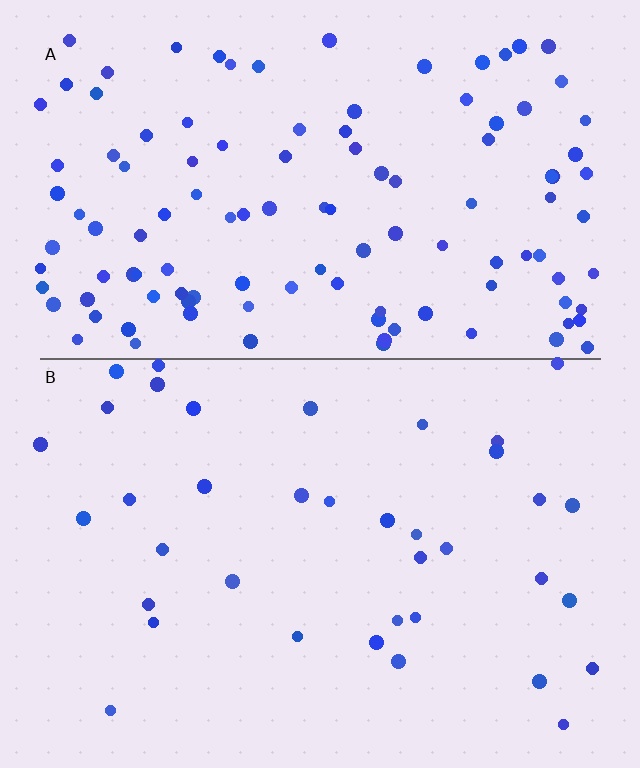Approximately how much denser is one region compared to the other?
Approximately 3.1× — region A over region B.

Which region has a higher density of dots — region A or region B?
A (the top).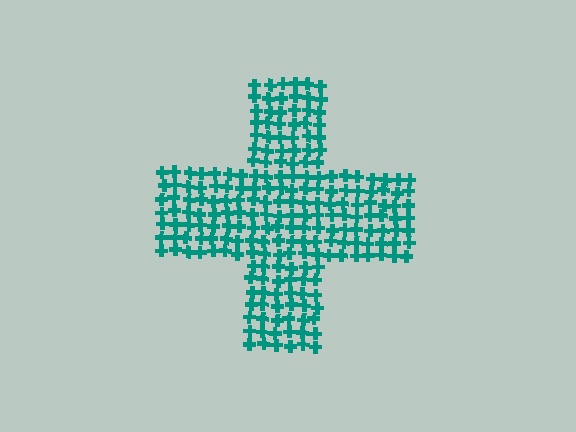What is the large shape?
The large shape is a cross.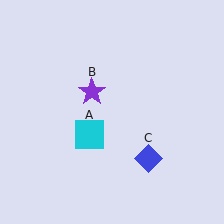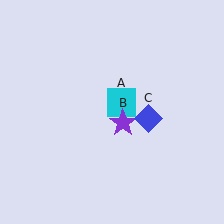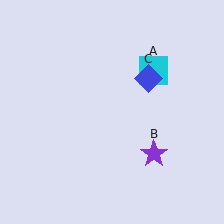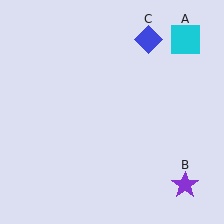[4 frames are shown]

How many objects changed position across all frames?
3 objects changed position: cyan square (object A), purple star (object B), blue diamond (object C).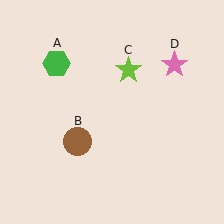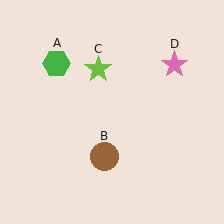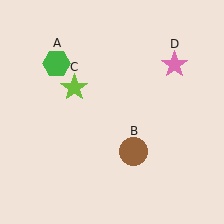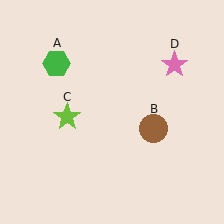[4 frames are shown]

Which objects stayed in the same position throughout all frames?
Green hexagon (object A) and pink star (object D) remained stationary.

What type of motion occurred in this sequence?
The brown circle (object B), lime star (object C) rotated counterclockwise around the center of the scene.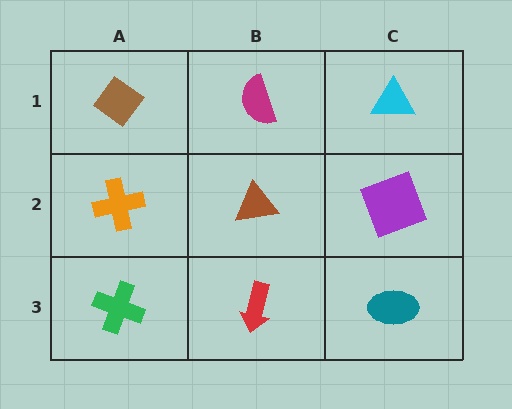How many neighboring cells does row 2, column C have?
3.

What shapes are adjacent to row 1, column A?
An orange cross (row 2, column A), a magenta semicircle (row 1, column B).